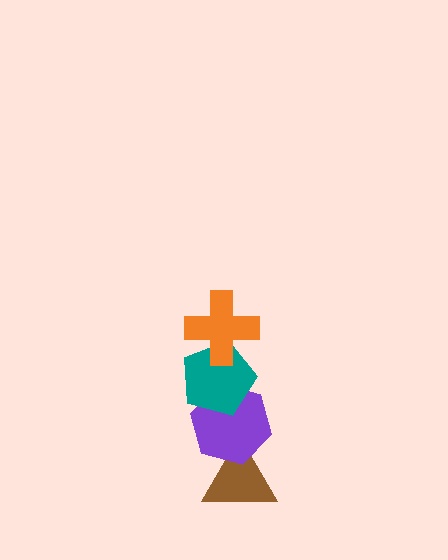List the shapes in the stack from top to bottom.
From top to bottom: the orange cross, the teal pentagon, the purple hexagon, the brown triangle.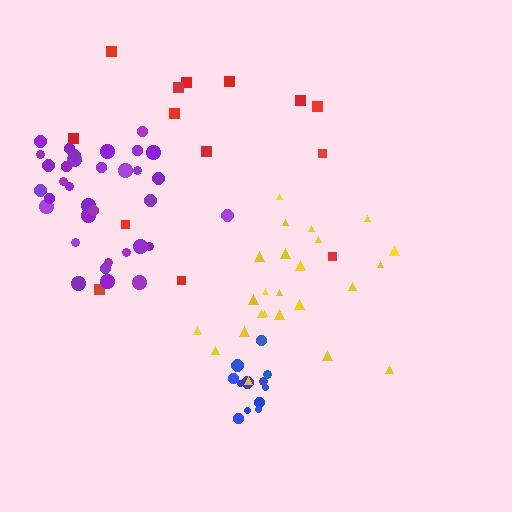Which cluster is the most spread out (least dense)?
Red.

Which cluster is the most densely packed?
Blue.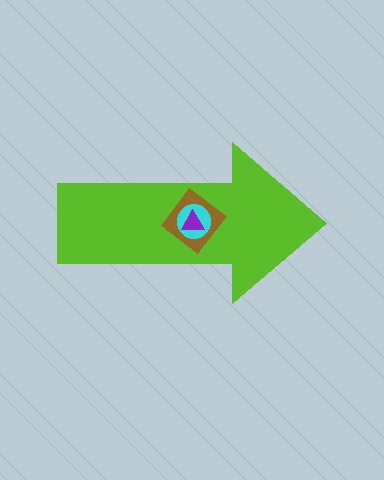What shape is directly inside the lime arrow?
The brown diamond.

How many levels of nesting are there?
4.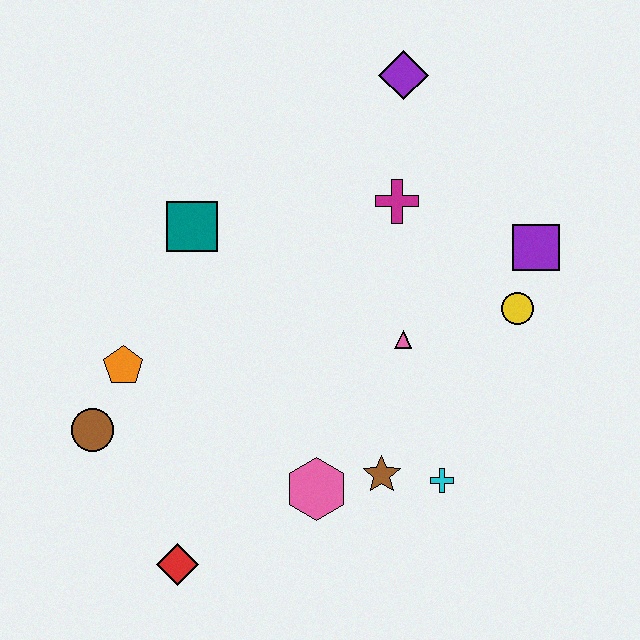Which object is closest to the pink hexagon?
The brown star is closest to the pink hexagon.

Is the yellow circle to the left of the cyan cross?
No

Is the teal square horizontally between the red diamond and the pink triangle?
Yes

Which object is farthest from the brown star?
The purple diamond is farthest from the brown star.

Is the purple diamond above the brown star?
Yes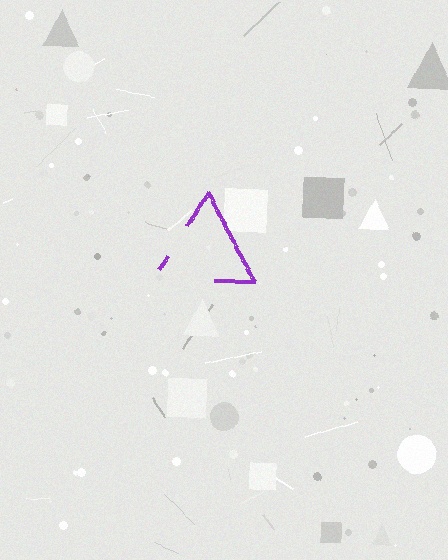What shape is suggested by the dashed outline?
The dashed outline suggests a triangle.